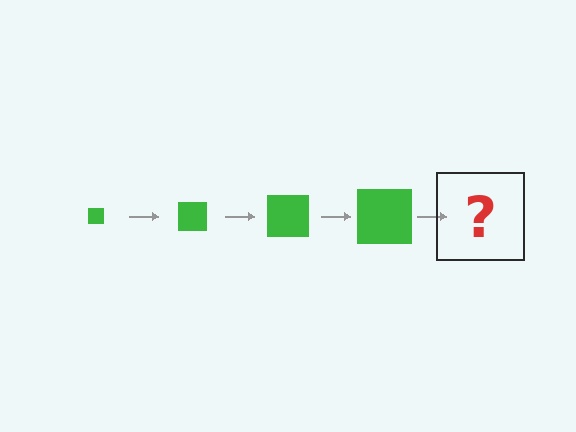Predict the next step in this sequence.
The next step is a green square, larger than the previous one.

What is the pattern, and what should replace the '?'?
The pattern is that the square gets progressively larger each step. The '?' should be a green square, larger than the previous one.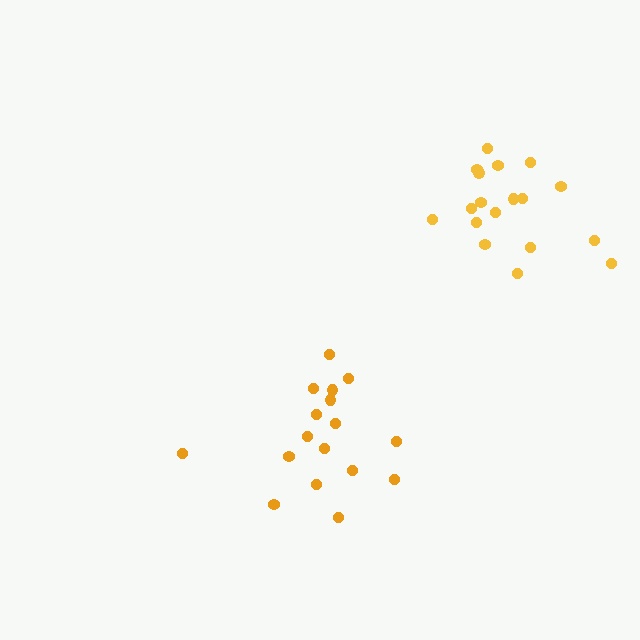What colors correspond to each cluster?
The clusters are colored: orange, yellow.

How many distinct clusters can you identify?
There are 2 distinct clusters.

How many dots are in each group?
Group 1: 17 dots, Group 2: 18 dots (35 total).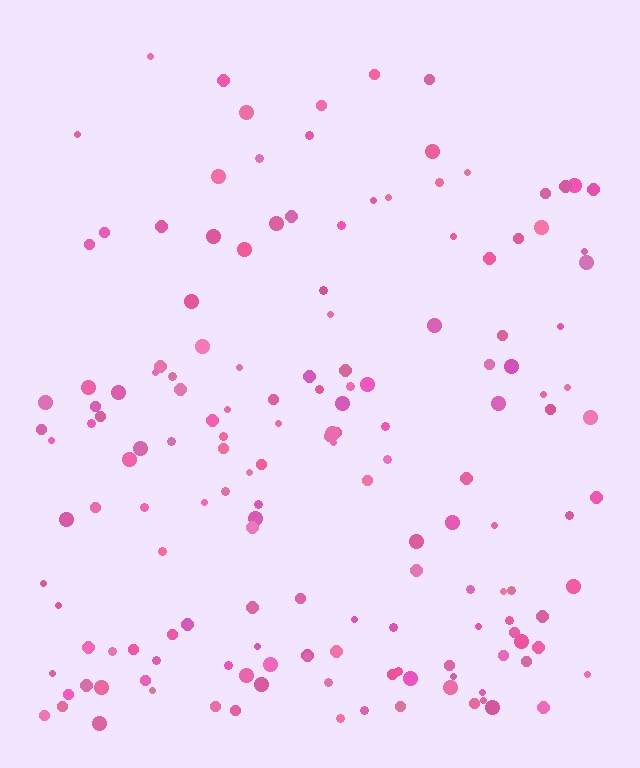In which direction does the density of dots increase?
From top to bottom, with the bottom side densest.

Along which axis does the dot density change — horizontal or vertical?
Vertical.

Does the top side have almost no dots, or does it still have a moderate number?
Still a moderate number, just noticeably fewer than the bottom.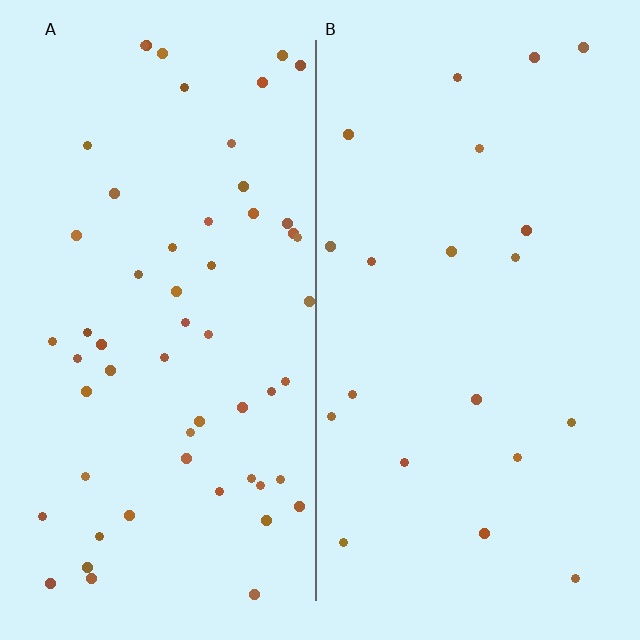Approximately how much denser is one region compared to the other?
Approximately 2.8× — region A over region B.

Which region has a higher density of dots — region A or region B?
A (the left).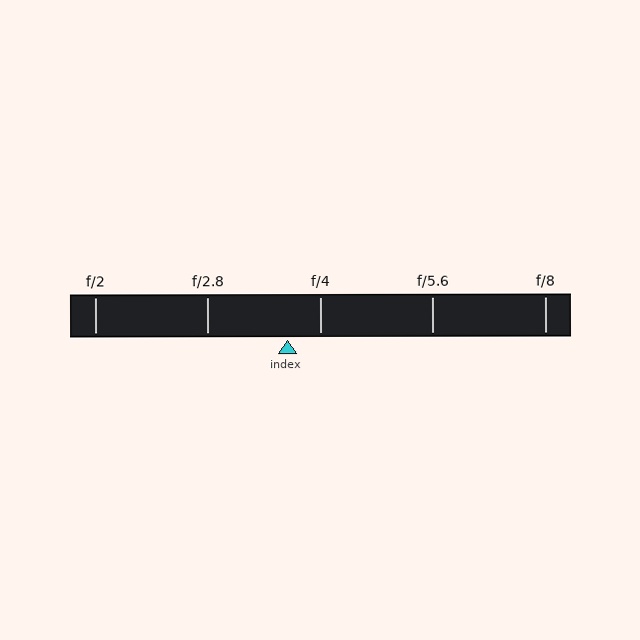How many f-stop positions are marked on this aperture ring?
There are 5 f-stop positions marked.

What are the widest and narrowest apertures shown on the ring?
The widest aperture shown is f/2 and the narrowest is f/8.